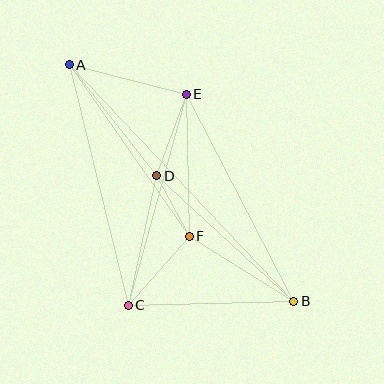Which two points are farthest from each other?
Points A and B are farthest from each other.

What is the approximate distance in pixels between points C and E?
The distance between C and E is approximately 219 pixels.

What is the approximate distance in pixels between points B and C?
The distance between B and C is approximately 166 pixels.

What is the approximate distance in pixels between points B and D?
The distance between B and D is approximately 186 pixels.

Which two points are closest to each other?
Points D and F are closest to each other.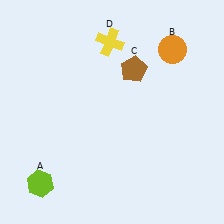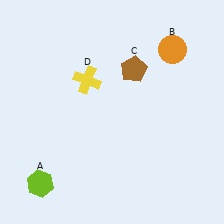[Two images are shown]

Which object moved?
The yellow cross (D) moved down.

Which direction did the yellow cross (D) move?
The yellow cross (D) moved down.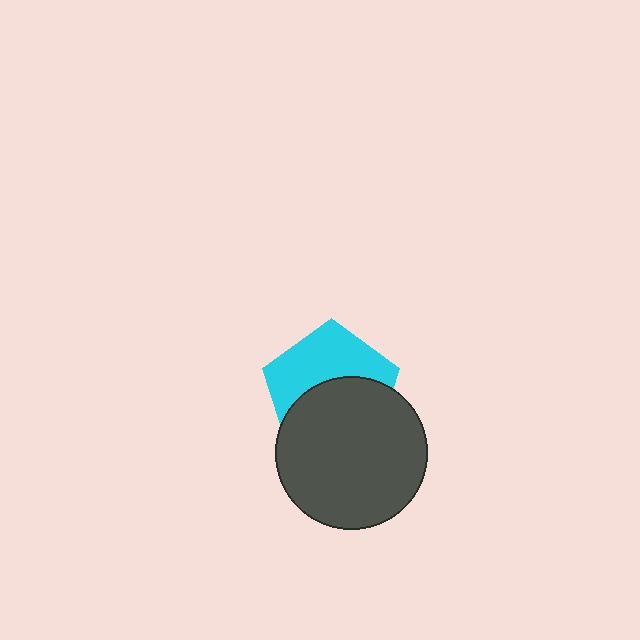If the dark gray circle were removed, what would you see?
You would see the complete cyan pentagon.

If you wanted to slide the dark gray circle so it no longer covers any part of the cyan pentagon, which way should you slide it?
Slide it down — that is the most direct way to separate the two shapes.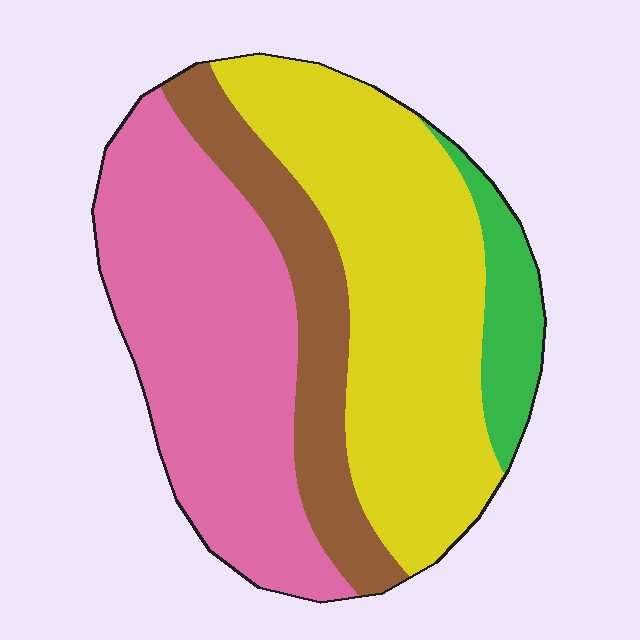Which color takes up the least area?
Green, at roughly 10%.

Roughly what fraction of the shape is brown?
Brown takes up less than a sixth of the shape.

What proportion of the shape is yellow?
Yellow takes up about three eighths (3/8) of the shape.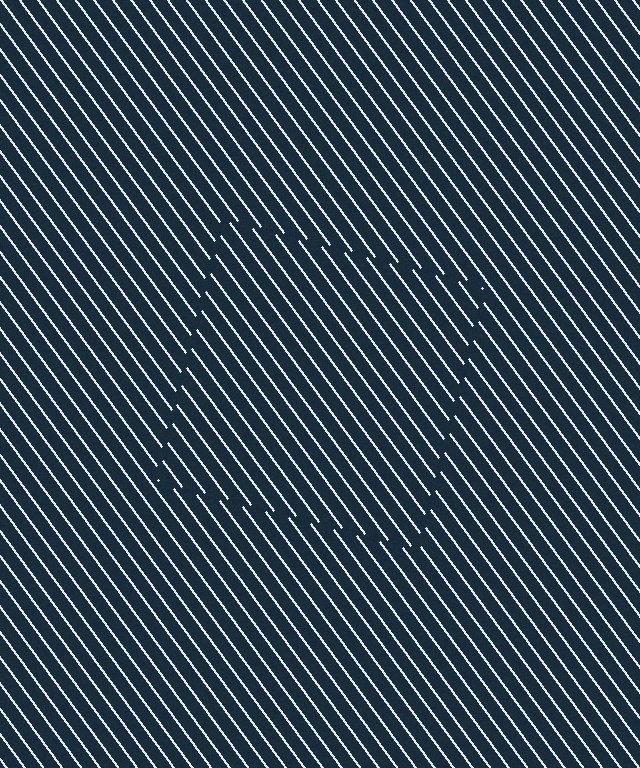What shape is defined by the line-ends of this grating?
An illusory square. The interior of the shape contains the same grating, shifted by half a period — the contour is defined by the phase discontinuity where line-ends from the inner and outer gratings abut.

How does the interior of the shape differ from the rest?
The interior of the shape contains the same grating, shifted by half a period — the contour is defined by the phase discontinuity where line-ends from the inner and outer gratings abut.